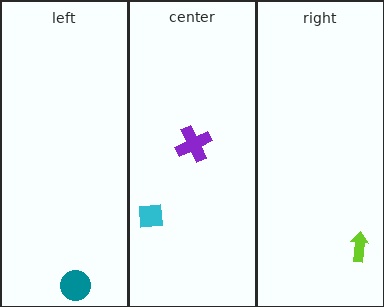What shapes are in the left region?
The teal circle.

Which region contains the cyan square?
The center region.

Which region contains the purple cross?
The center region.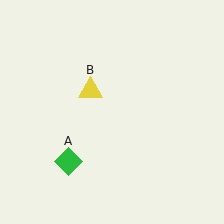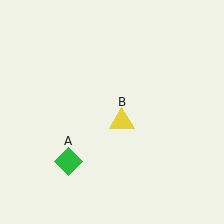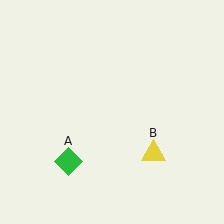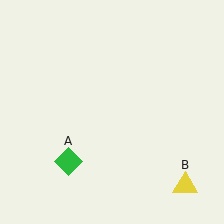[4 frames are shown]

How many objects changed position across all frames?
1 object changed position: yellow triangle (object B).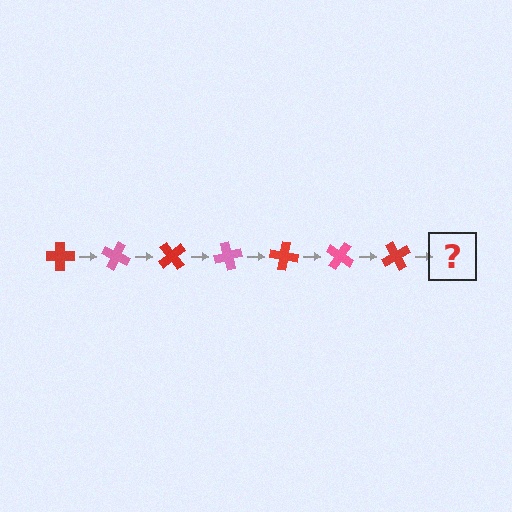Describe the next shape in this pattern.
It should be a pink cross, rotated 175 degrees from the start.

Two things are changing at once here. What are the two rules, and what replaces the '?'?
The two rules are that it rotates 25 degrees each step and the color cycles through red and pink. The '?' should be a pink cross, rotated 175 degrees from the start.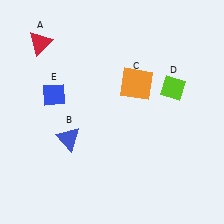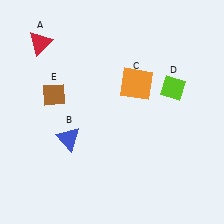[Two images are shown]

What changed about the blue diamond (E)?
In Image 1, E is blue. In Image 2, it changed to brown.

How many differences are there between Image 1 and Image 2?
There is 1 difference between the two images.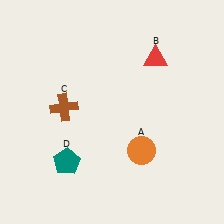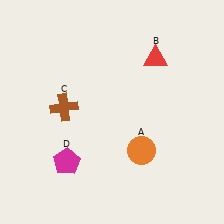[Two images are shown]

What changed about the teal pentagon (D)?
In Image 1, D is teal. In Image 2, it changed to magenta.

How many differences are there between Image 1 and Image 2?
There is 1 difference between the two images.